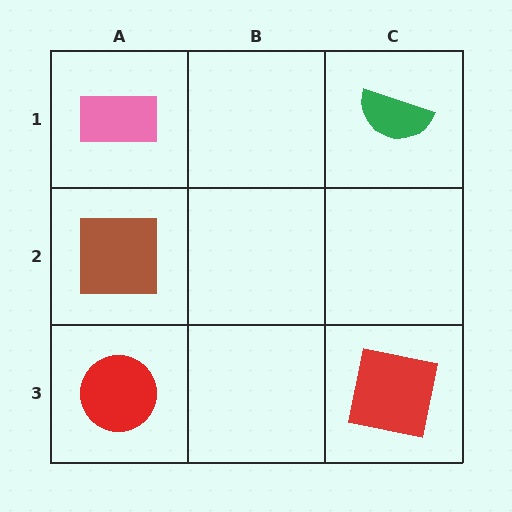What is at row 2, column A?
A brown square.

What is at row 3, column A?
A red circle.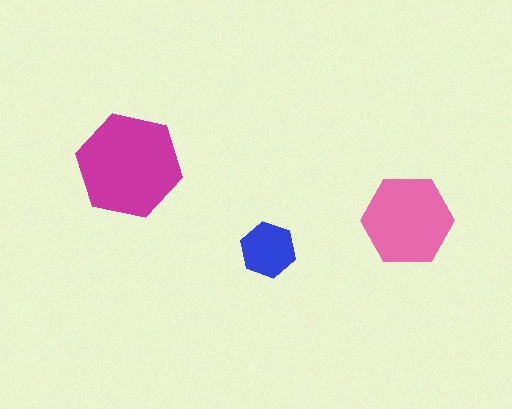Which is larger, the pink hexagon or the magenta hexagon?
The magenta one.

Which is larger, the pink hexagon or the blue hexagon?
The pink one.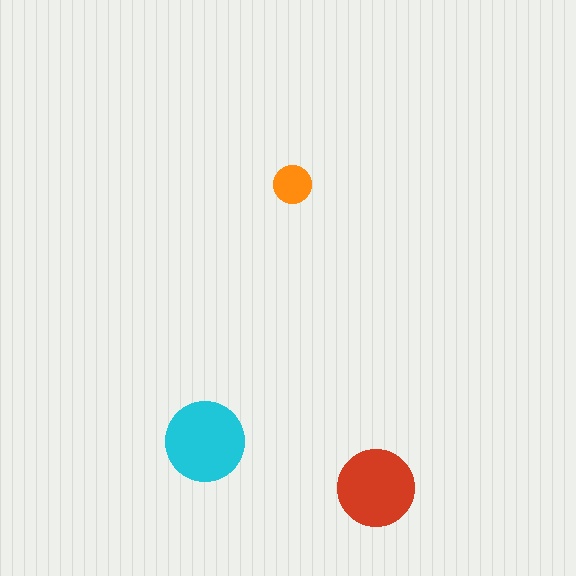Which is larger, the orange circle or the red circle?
The red one.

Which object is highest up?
The orange circle is topmost.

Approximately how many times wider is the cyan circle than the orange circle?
About 2 times wider.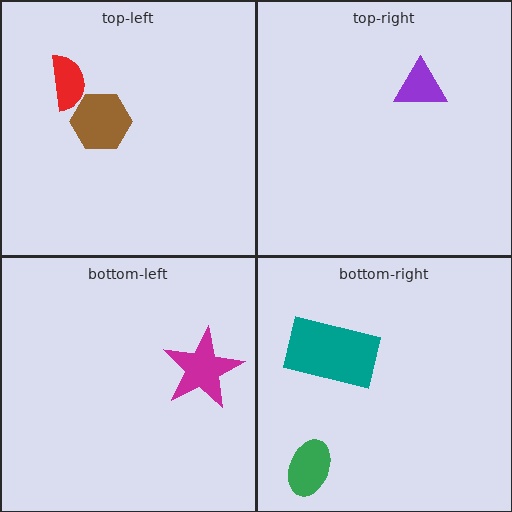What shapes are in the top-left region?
The brown hexagon, the red semicircle.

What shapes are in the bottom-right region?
The green ellipse, the teal rectangle.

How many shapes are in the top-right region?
1.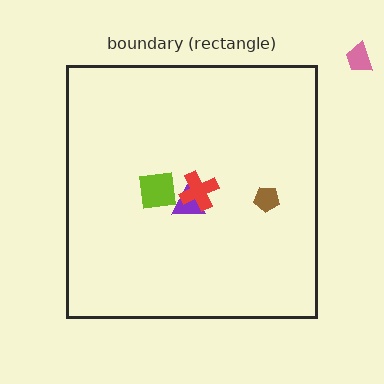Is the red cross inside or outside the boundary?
Inside.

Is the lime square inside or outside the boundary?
Inside.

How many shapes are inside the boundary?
4 inside, 1 outside.